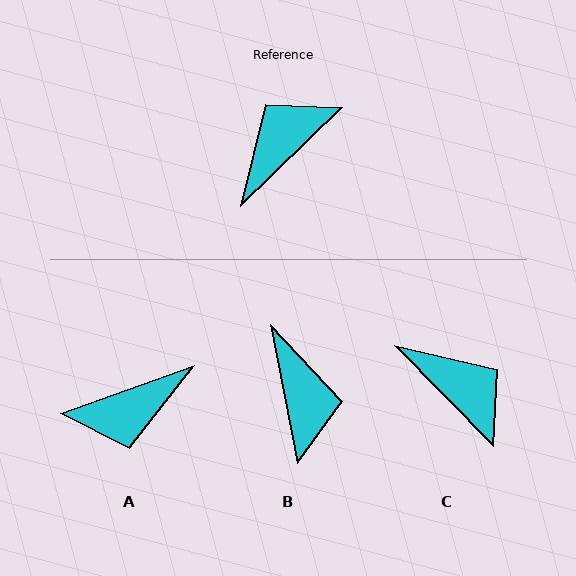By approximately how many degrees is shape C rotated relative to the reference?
Approximately 90 degrees clockwise.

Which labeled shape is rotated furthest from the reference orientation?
A, about 156 degrees away.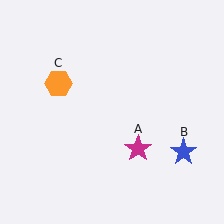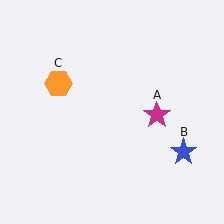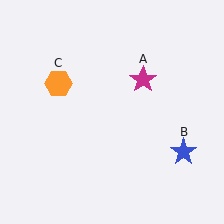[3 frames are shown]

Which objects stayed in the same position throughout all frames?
Blue star (object B) and orange hexagon (object C) remained stationary.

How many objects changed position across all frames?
1 object changed position: magenta star (object A).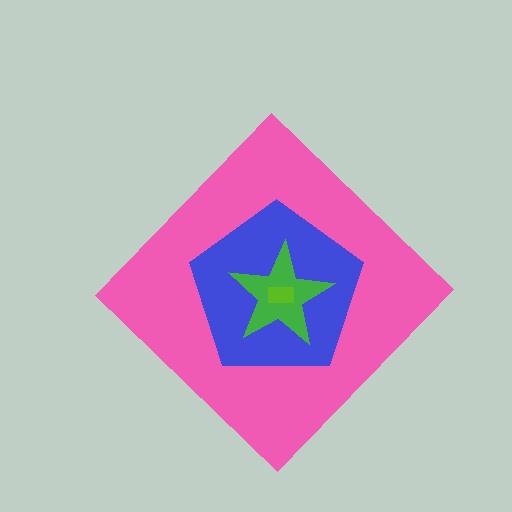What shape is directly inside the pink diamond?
The blue pentagon.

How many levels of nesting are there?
4.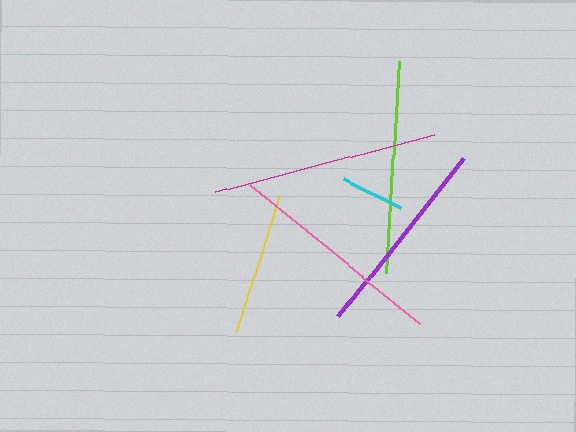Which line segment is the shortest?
The cyan line is the shortest at approximately 64 pixels.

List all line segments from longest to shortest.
From longest to shortest: magenta, pink, lime, purple, yellow, cyan.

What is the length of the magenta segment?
The magenta segment is approximately 225 pixels long.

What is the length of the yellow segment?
The yellow segment is approximately 143 pixels long.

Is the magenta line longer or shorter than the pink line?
The magenta line is longer than the pink line.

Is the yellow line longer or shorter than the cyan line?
The yellow line is longer than the cyan line.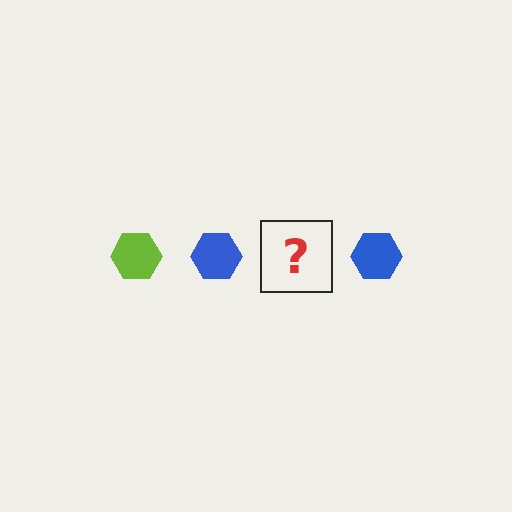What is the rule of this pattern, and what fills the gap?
The rule is that the pattern cycles through lime, blue hexagons. The gap should be filled with a lime hexagon.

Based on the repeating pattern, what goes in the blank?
The blank should be a lime hexagon.